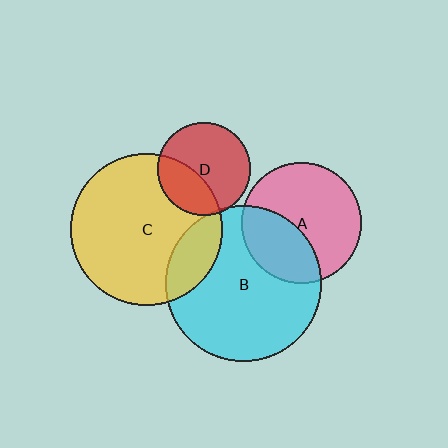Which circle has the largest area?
Circle B (cyan).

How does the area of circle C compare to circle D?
Approximately 2.7 times.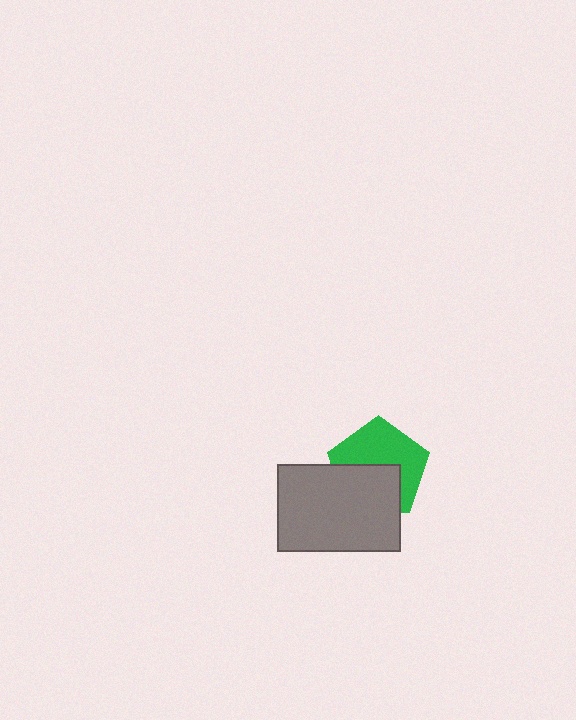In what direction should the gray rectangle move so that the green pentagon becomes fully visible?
The gray rectangle should move down. That is the shortest direction to clear the overlap and leave the green pentagon fully visible.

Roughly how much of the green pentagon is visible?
About half of it is visible (roughly 55%).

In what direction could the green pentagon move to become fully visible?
The green pentagon could move up. That would shift it out from behind the gray rectangle entirely.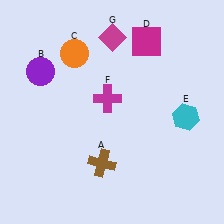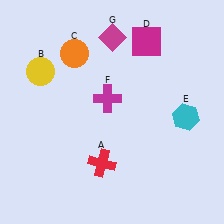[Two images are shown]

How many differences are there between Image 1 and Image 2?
There are 2 differences between the two images.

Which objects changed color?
A changed from brown to red. B changed from purple to yellow.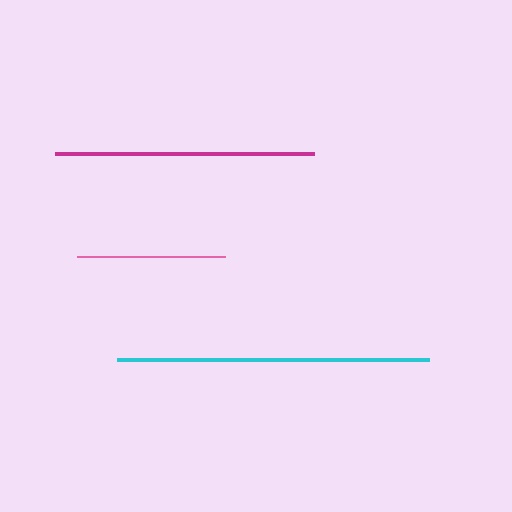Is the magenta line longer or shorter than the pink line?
The magenta line is longer than the pink line.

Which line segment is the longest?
The cyan line is the longest at approximately 313 pixels.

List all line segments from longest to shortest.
From longest to shortest: cyan, magenta, pink.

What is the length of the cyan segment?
The cyan segment is approximately 313 pixels long.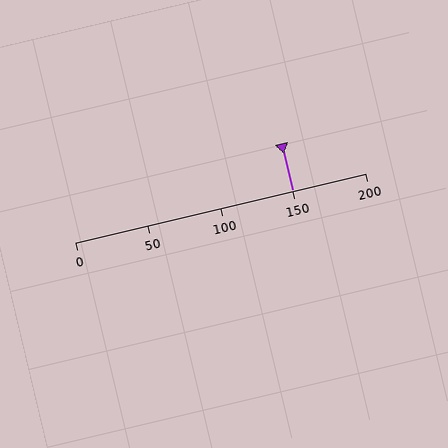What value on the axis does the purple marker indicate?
The marker indicates approximately 150.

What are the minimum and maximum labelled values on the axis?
The axis runs from 0 to 200.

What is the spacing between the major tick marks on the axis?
The major ticks are spaced 50 apart.